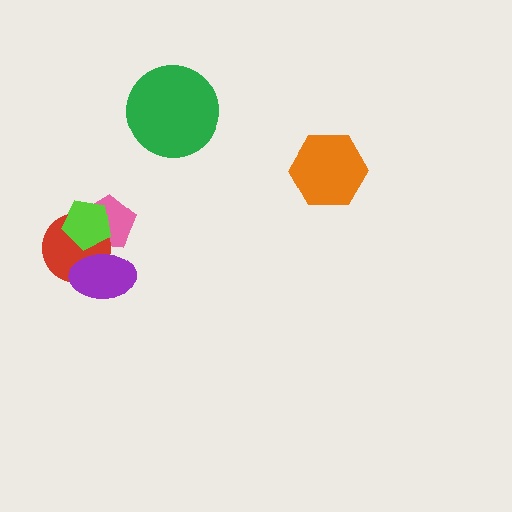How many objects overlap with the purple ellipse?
2 objects overlap with the purple ellipse.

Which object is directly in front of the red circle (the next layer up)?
The purple ellipse is directly in front of the red circle.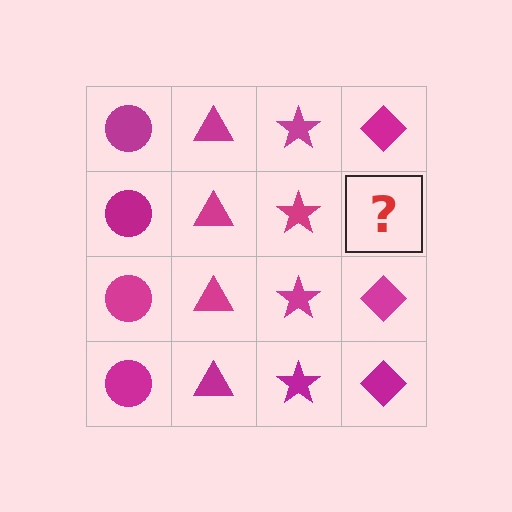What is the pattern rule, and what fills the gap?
The rule is that each column has a consistent shape. The gap should be filled with a magenta diamond.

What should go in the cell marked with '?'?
The missing cell should contain a magenta diamond.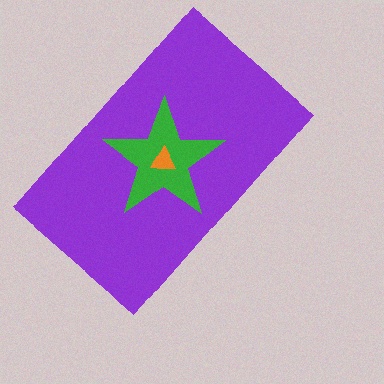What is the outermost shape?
The purple rectangle.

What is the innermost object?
The orange triangle.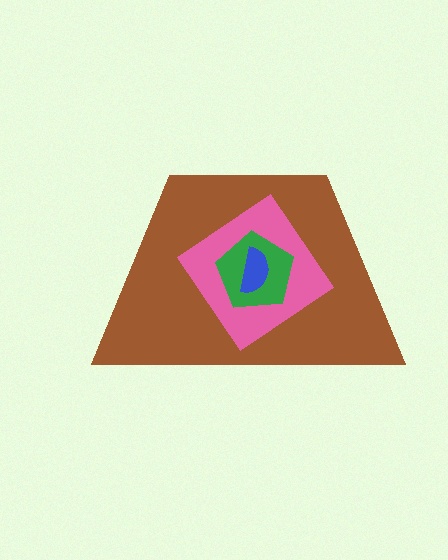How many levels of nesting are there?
4.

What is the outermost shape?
The brown trapezoid.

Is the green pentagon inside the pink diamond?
Yes.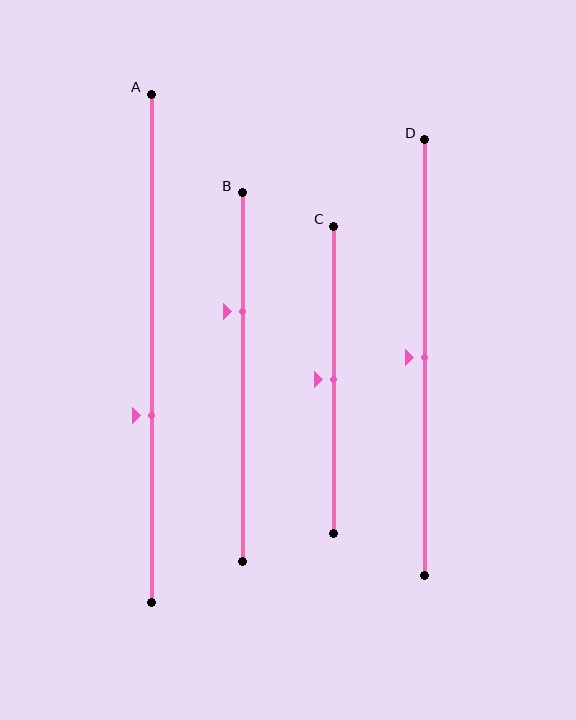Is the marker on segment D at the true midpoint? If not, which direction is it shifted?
Yes, the marker on segment D is at the true midpoint.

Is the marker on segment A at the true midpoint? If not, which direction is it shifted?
No, the marker on segment A is shifted downward by about 13% of the segment length.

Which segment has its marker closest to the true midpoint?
Segment C has its marker closest to the true midpoint.